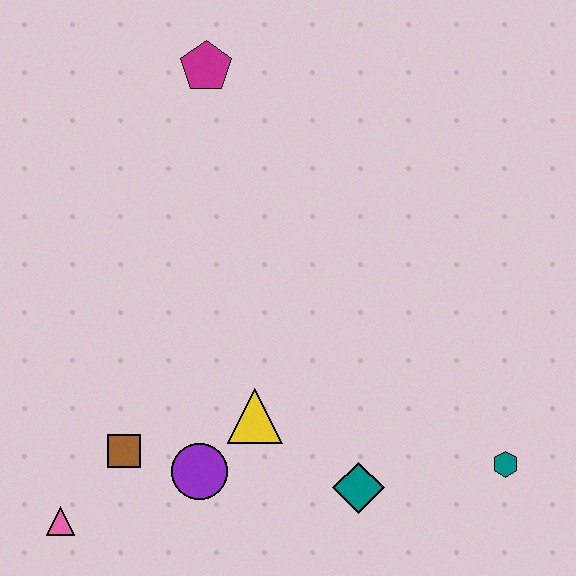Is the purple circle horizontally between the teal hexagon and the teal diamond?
No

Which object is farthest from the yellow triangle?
The magenta pentagon is farthest from the yellow triangle.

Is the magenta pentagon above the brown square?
Yes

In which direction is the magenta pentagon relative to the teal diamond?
The magenta pentagon is above the teal diamond.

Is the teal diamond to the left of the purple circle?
No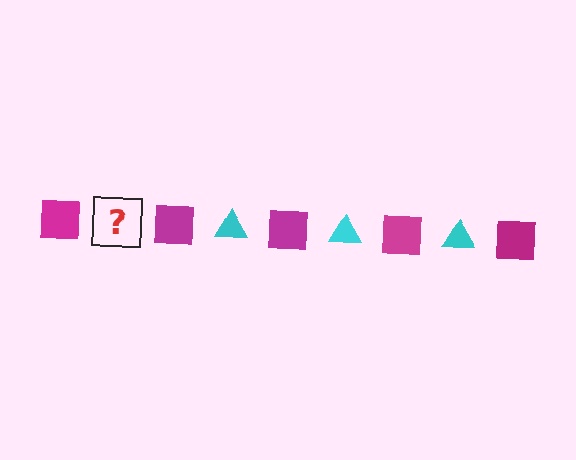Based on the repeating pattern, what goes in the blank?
The blank should be a cyan triangle.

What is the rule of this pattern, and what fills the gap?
The rule is that the pattern alternates between magenta square and cyan triangle. The gap should be filled with a cyan triangle.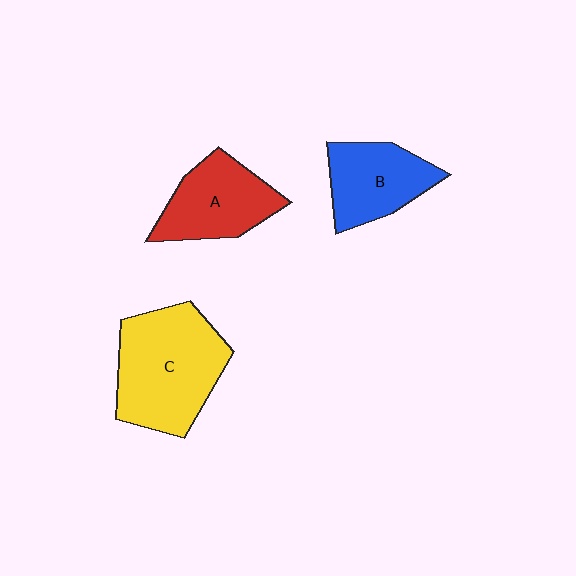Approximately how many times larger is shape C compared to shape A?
Approximately 1.5 times.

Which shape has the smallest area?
Shape B (blue).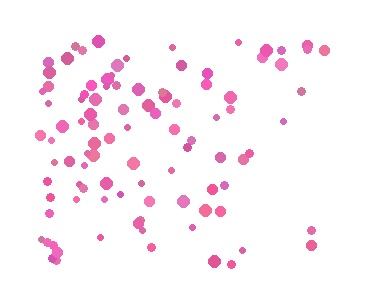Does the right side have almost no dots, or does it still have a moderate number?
Still a moderate number, just noticeably fewer than the left.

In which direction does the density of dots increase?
From right to left, with the left side densest.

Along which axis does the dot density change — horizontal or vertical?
Horizontal.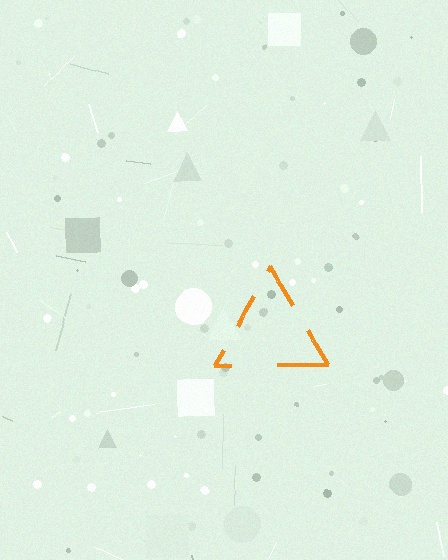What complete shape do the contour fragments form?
The contour fragments form a triangle.